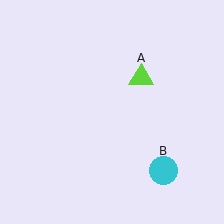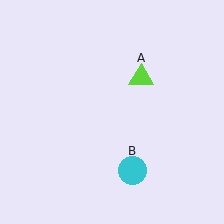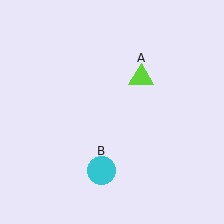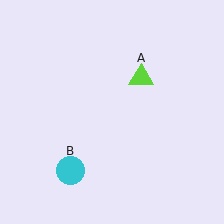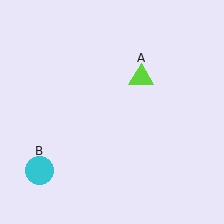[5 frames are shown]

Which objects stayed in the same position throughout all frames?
Lime triangle (object A) remained stationary.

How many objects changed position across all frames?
1 object changed position: cyan circle (object B).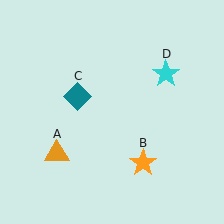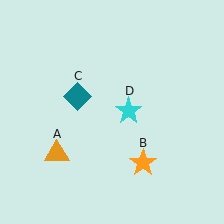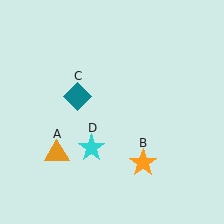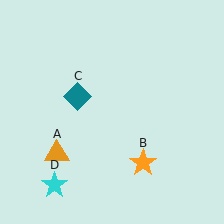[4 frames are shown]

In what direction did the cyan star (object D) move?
The cyan star (object D) moved down and to the left.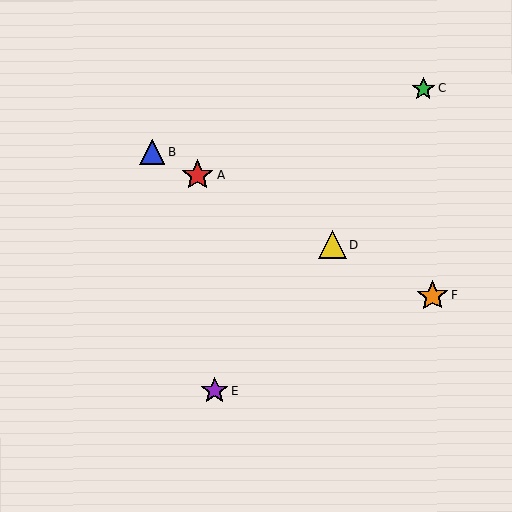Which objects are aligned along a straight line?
Objects A, B, D, F are aligned along a straight line.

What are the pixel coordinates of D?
Object D is at (333, 244).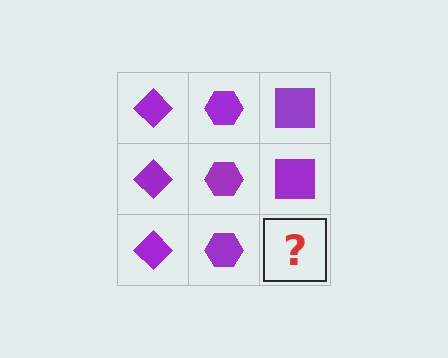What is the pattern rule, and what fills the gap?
The rule is that each column has a consistent shape. The gap should be filled with a purple square.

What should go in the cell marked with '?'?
The missing cell should contain a purple square.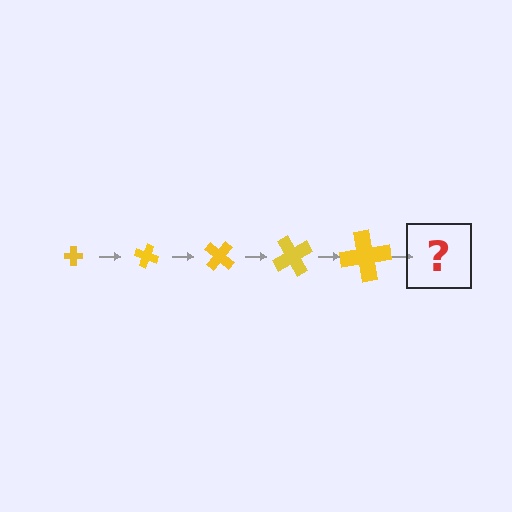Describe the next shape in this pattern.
It should be a cross, larger than the previous one and rotated 100 degrees from the start.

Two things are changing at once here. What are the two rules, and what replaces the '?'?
The two rules are that the cross grows larger each step and it rotates 20 degrees each step. The '?' should be a cross, larger than the previous one and rotated 100 degrees from the start.